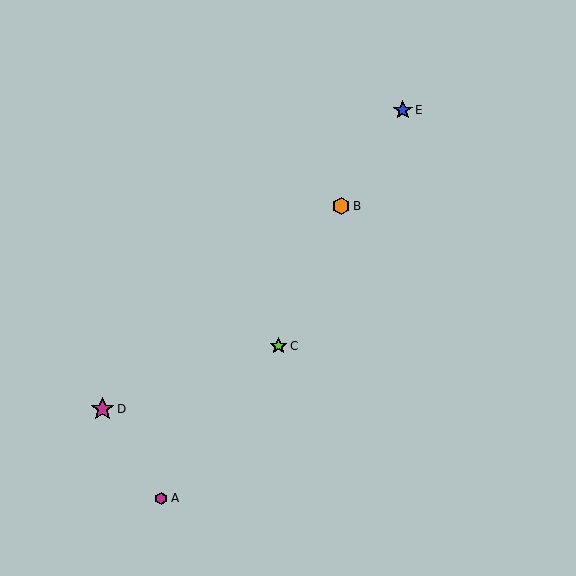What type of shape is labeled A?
Shape A is a magenta hexagon.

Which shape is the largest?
The magenta star (labeled D) is the largest.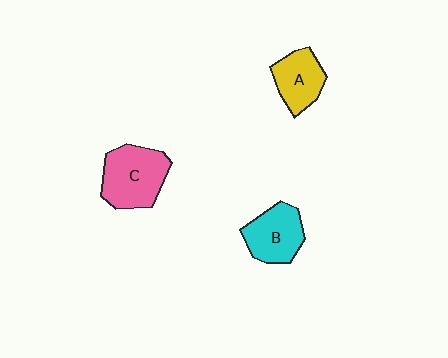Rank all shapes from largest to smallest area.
From largest to smallest: C (pink), B (cyan), A (yellow).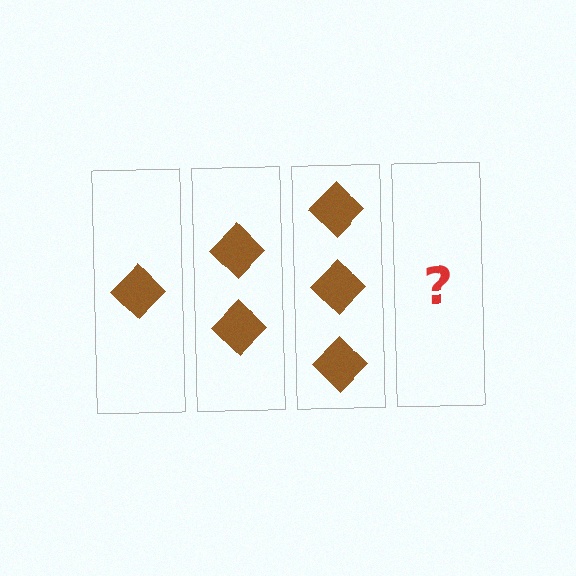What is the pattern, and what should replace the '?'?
The pattern is that each step adds one more diamond. The '?' should be 4 diamonds.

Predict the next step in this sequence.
The next step is 4 diamonds.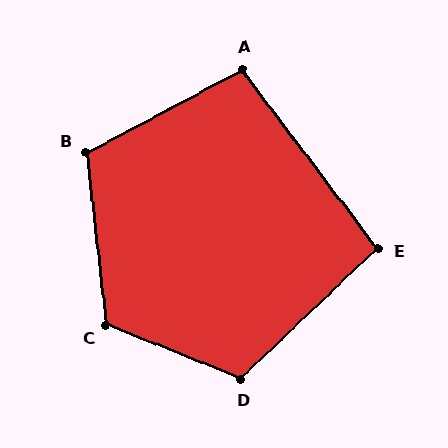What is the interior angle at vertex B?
Approximately 111 degrees (obtuse).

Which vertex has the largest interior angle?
C, at approximately 118 degrees.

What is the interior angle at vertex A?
Approximately 99 degrees (obtuse).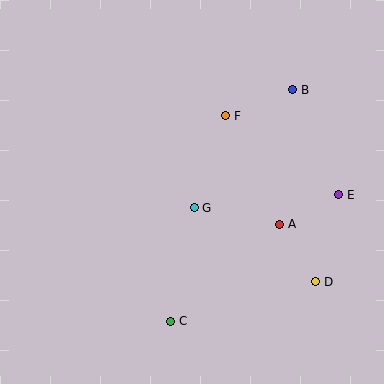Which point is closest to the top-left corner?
Point F is closest to the top-left corner.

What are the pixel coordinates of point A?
Point A is at (280, 224).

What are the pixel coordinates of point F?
Point F is at (226, 116).